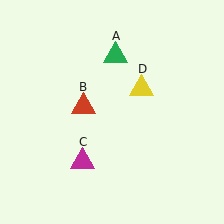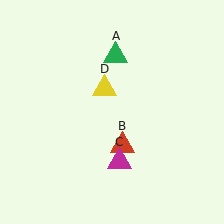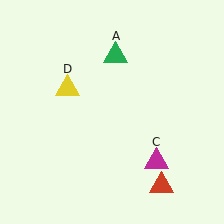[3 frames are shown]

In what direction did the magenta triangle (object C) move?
The magenta triangle (object C) moved right.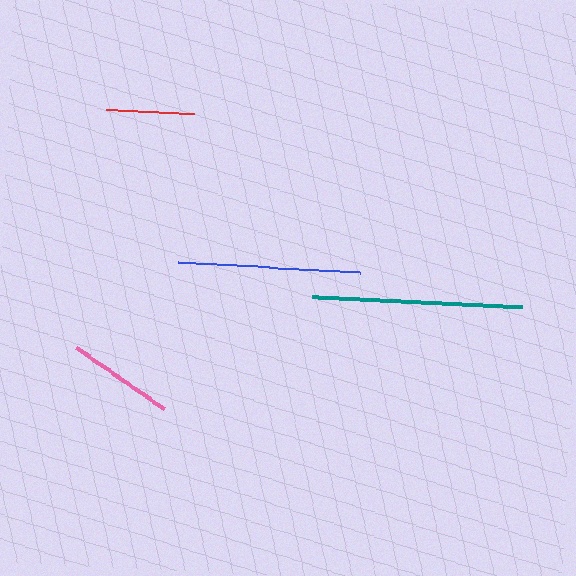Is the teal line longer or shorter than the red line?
The teal line is longer than the red line.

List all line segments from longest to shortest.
From longest to shortest: teal, blue, pink, red.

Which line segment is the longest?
The teal line is the longest at approximately 211 pixels.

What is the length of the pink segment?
The pink segment is approximately 107 pixels long.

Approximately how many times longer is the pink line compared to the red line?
The pink line is approximately 1.2 times the length of the red line.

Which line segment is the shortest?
The red line is the shortest at approximately 88 pixels.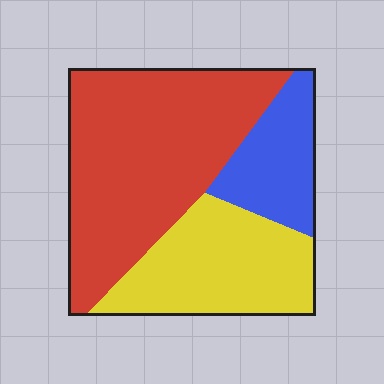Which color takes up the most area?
Red, at roughly 50%.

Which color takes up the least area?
Blue, at roughly 15%.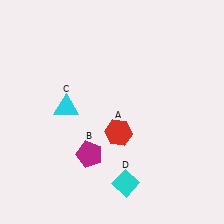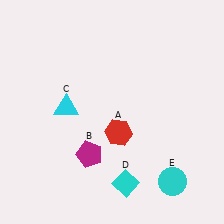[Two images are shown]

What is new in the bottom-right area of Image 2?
A cyan circle (E) was added in the bottom-right area of Image 2.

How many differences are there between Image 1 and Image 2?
There is 1 difference between the two images.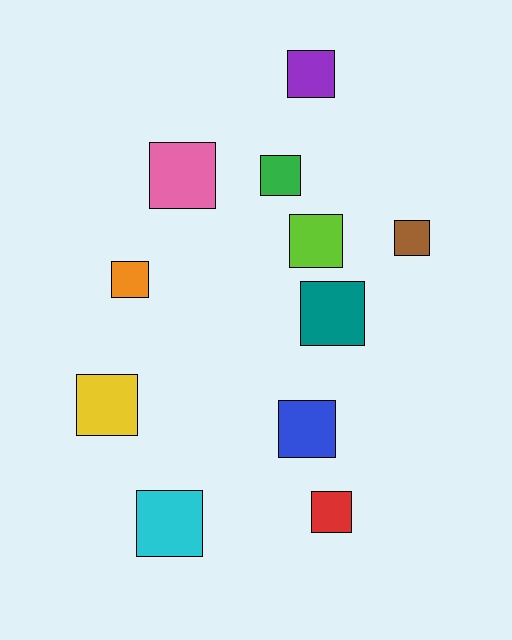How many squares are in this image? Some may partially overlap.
There are 11 squares.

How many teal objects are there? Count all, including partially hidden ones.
There is 1 teal object.